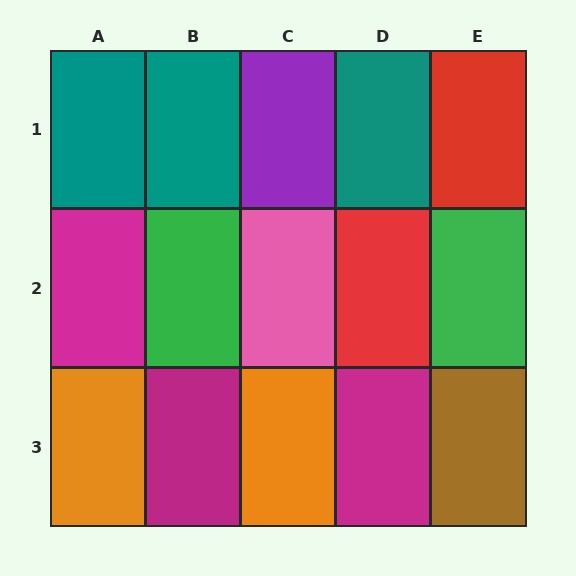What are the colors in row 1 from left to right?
Teal, teal, purple, teal, red.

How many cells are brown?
1 cell is brown.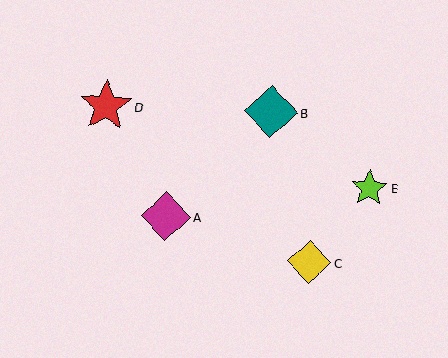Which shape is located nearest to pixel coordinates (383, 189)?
The lime star (labeled E) at (369, 188) is nearest to that location.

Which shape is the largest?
The teal diamond (labeled B) is the largest.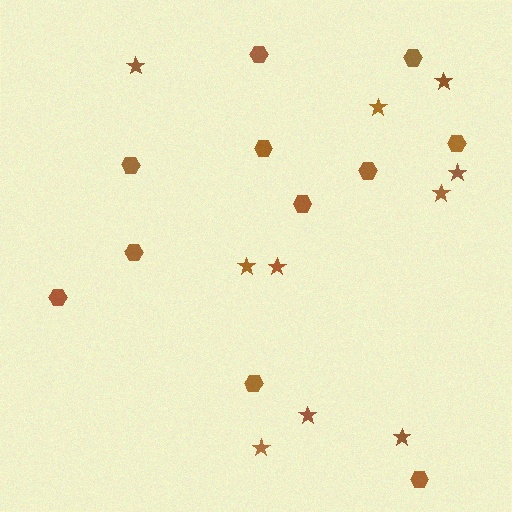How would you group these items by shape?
There are 2 groups: one group of hexagons (11) and one group of stars (10).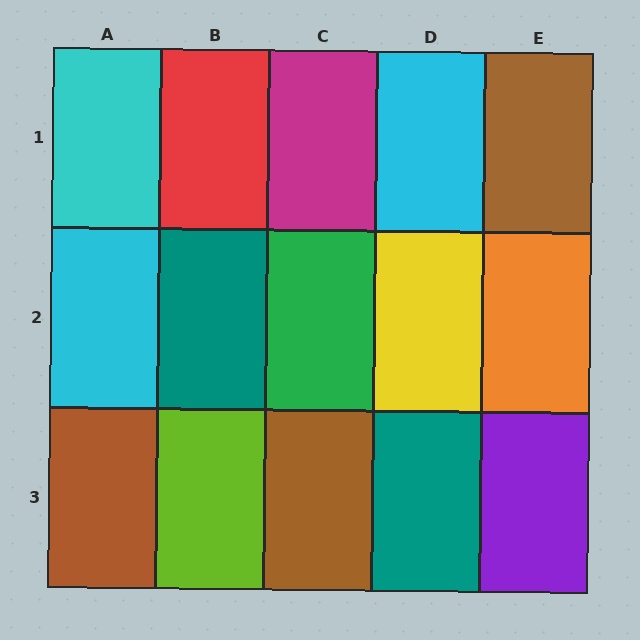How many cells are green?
1 cell is green.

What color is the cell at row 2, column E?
Orange.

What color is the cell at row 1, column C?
Magenta.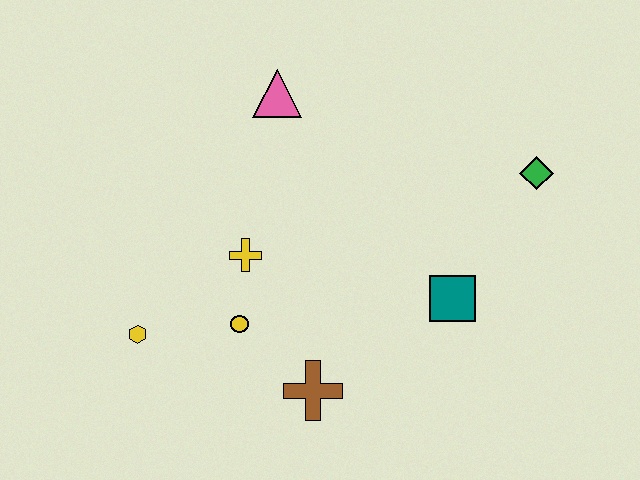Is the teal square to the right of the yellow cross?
Yes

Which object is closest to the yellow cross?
The yellow circle is closest to the yellow cross.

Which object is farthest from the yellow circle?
The green diamond is farthest from the yellow circle.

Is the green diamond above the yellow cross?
Yes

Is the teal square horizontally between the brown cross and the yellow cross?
No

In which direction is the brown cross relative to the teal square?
The brown cross is to the left of the teal square.